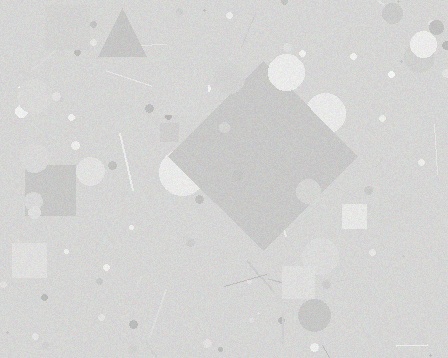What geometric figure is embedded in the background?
A diamond is embedded in the background.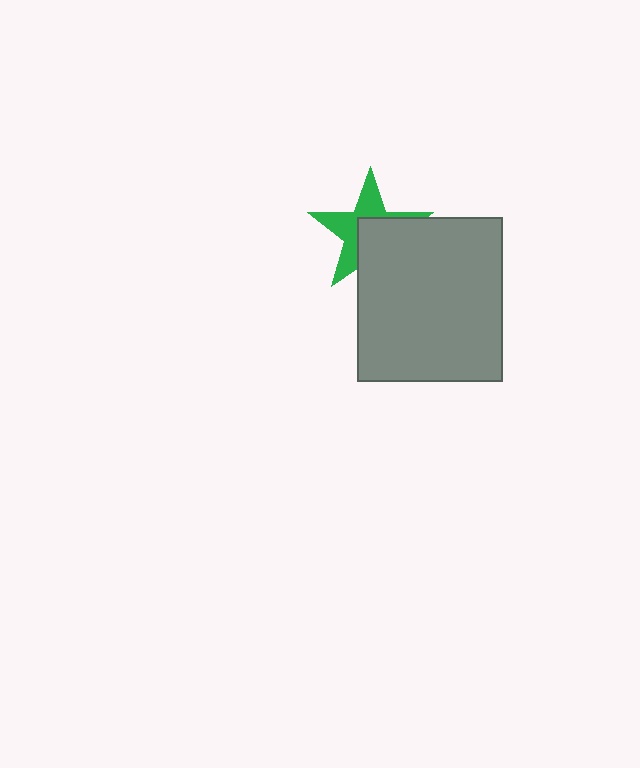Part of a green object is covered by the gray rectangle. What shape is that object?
It is a star.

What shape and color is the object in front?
The object in front is a gray rectangle.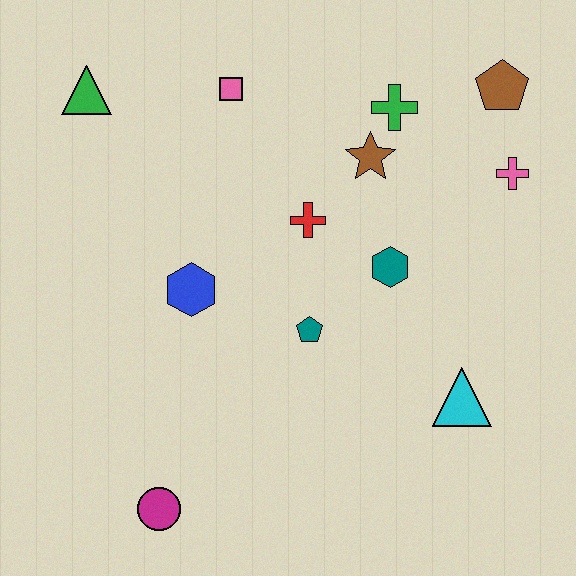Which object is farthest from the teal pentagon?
The green triangle is farthest from the teal pentagon.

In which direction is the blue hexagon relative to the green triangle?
The blue hexagon is below the green triangle.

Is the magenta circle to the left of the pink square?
Yes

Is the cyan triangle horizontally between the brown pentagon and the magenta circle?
Yes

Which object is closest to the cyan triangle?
The teal hexagon is closest to the cyan triangle.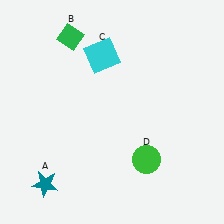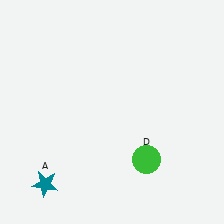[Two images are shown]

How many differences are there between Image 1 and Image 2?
There are 2 differences between the two images.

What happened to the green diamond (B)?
The green diamond (B) was removed in Image 2. It was in the top-left area of Image 1.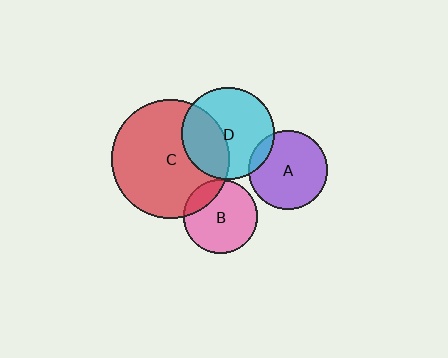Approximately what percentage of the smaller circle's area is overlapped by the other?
Approximately 20%.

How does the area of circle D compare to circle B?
Approximately 1.5 times.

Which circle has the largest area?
Circle C (red).